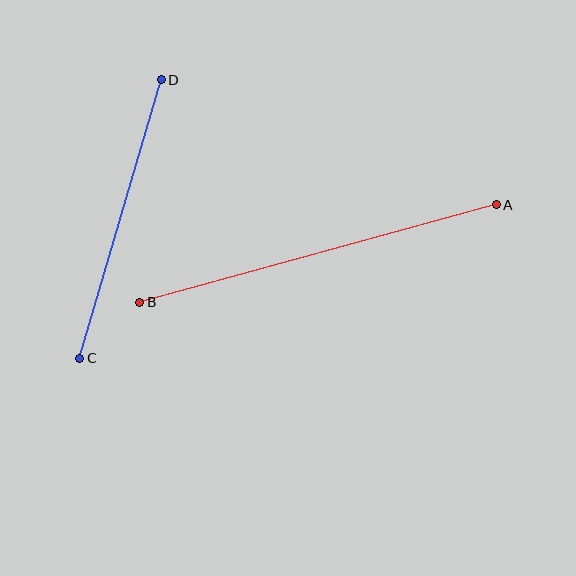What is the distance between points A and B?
The distance is approximately 370 pixels.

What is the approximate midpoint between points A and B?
The midpoint is at approximately (318, 254) pixels.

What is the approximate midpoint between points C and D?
The midpoint is at approximately (120, 219) pixels.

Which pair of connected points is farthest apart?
Points A and B are farthest apart.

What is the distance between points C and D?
The distance is approximately 291 pixels.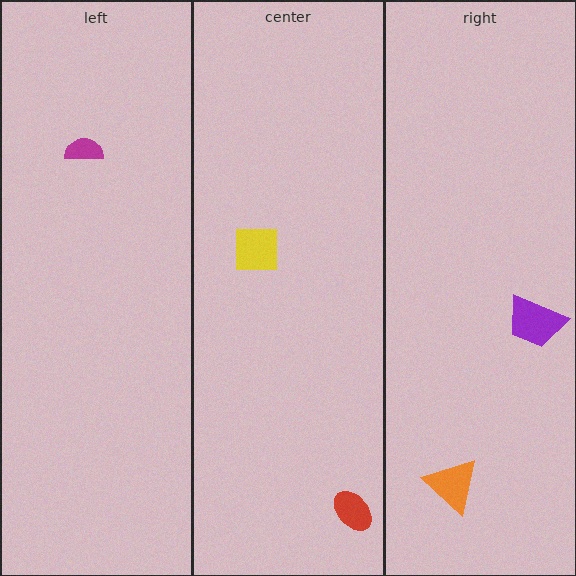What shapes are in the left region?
The magenta semicircle.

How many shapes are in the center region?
2.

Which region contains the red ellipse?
The center region.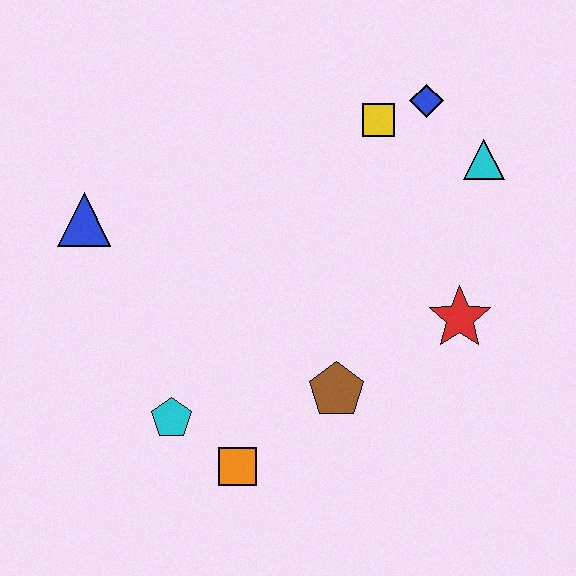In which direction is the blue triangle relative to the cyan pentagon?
The blue triangle is above the cyan pentagon.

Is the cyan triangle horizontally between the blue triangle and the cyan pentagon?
No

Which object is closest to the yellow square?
The blue diamond is closest to the yellow square.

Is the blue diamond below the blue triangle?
No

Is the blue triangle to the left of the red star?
Yes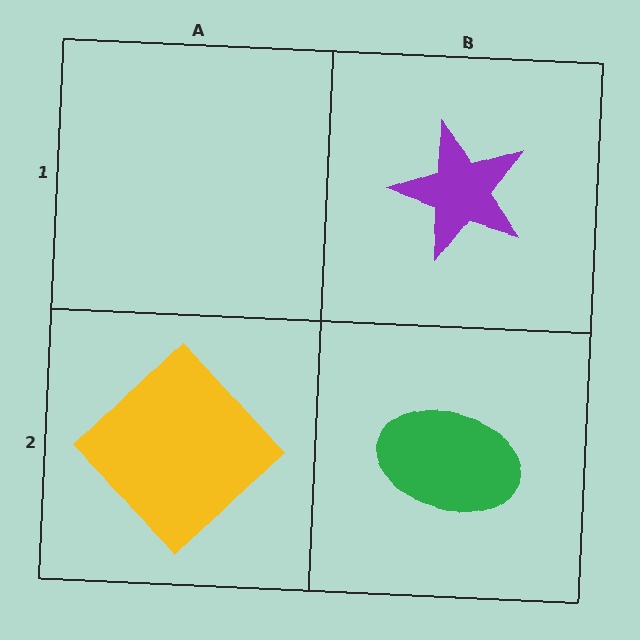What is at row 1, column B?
A purple star.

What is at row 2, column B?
A green ellipse.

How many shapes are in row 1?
1 shape.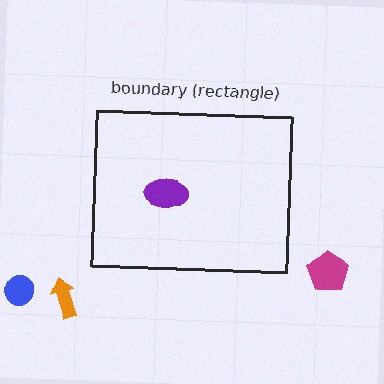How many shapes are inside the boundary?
1 inside, 3 outside.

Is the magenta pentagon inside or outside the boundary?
Outside.